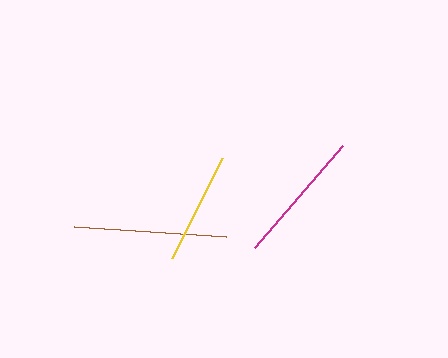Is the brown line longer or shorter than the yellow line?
The brown line is longer than the yellow line.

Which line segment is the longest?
The brown line is the longest at approximately 153 pixels.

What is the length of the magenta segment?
The magenta segment is approximately 135 pixels long.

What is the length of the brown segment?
The brown segment is approximately 153 pixels long.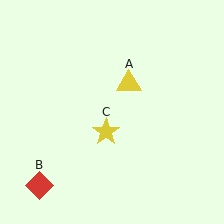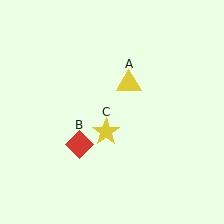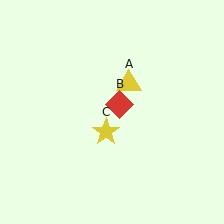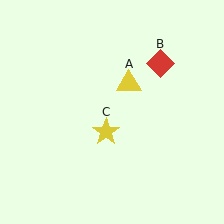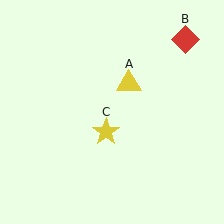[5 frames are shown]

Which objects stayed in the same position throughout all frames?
Yellow triangle (object A) and yellow star (object C) remained stationary.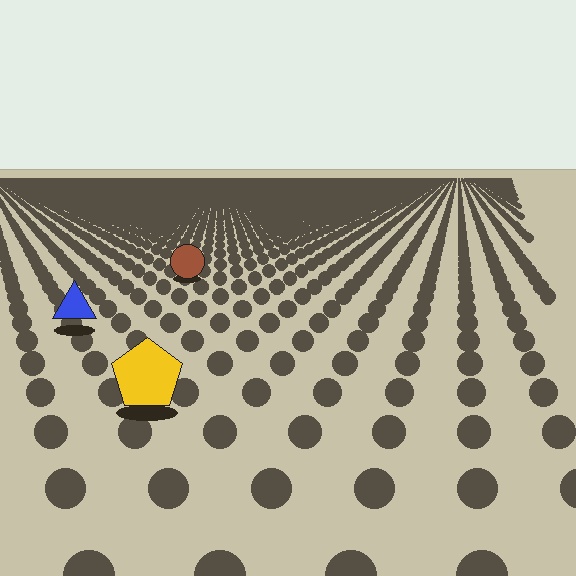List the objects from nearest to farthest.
From nearest to farthest: the yellow pentagon, the blue triangle, the brown circle.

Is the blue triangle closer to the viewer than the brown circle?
Yes. The blue triangle is closer — you can tell from the texture gradient: the ground texture is coarser near it.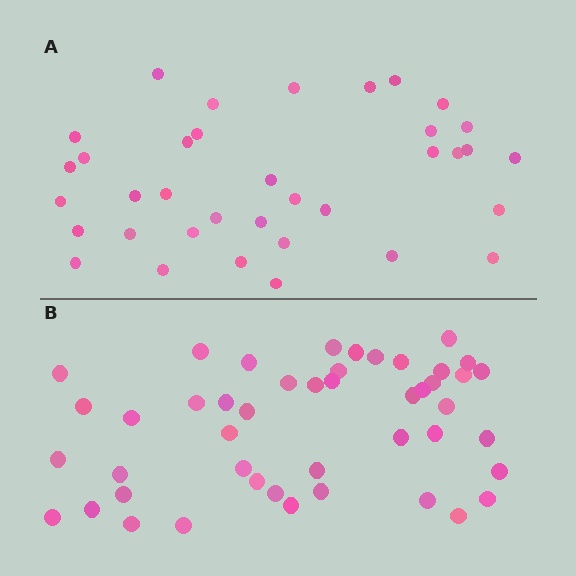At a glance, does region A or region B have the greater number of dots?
Region B (the bottom region) has more dots.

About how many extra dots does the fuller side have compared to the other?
Region B has roughly 10 or so more dots than region A.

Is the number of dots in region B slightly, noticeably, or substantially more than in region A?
Region B has noticeably more, but not dramatically so. The ratio is roughly 1.3 to 1.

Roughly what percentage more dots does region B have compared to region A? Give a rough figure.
About 30% more.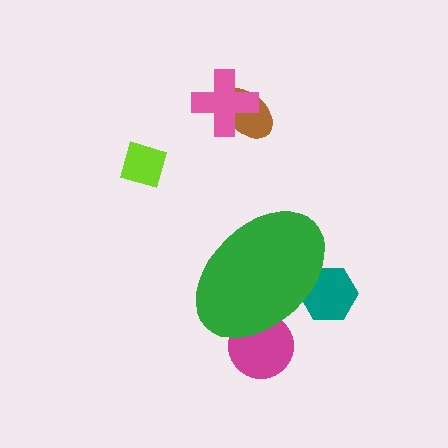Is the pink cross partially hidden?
No, the pink cross is fully visible.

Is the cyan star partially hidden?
Yes, the cyan star is partially hidden behind the green ellipse.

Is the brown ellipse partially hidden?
No, the brown ellipse is fully visible.